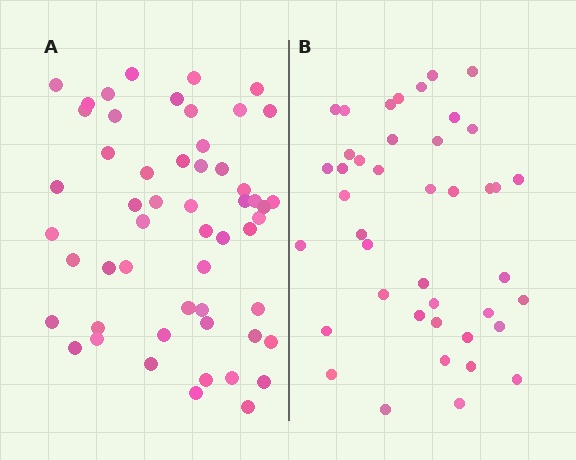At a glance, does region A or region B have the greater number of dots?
Region A (the left region) has more dots.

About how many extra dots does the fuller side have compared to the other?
Region A has roughly 12 or so more dots than region B.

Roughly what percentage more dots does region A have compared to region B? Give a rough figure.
About 30% more.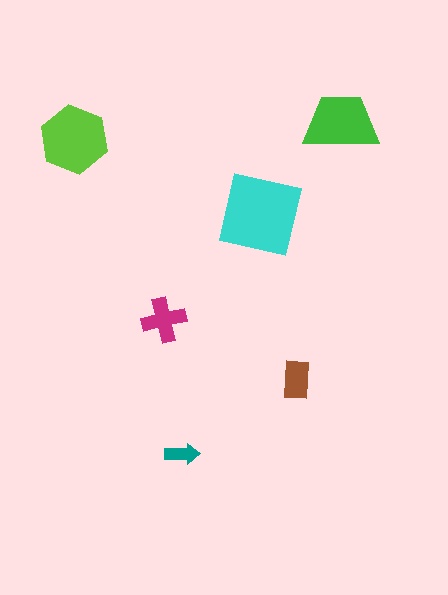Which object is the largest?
The cyan square.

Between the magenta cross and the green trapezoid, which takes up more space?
The green trapezoid.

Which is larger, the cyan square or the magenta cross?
The cyan square.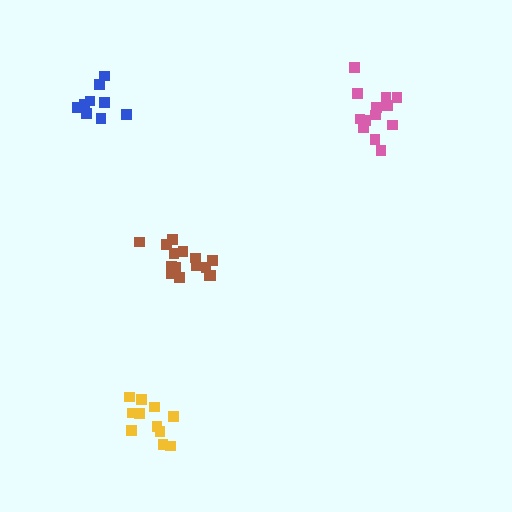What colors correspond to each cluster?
The clusters are colored: brown, blue, yellow, pink.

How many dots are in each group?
Group 1: 15 dots, Group 2: 9 dots, Group 3: 11 dots, Group 4: 13 dots (48 total).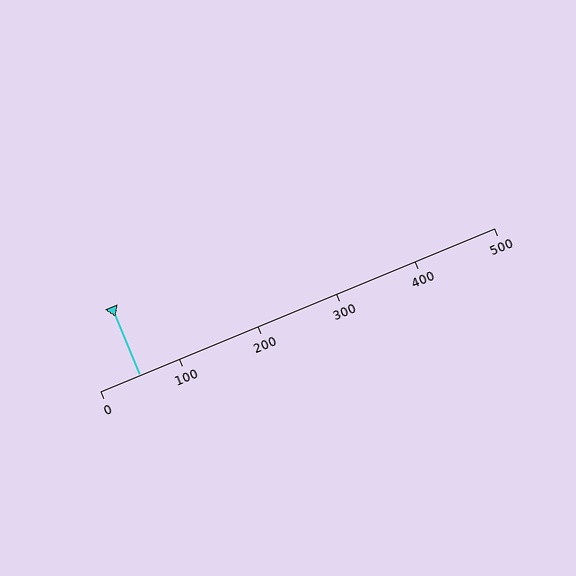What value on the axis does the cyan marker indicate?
The marker indicates approximately 50.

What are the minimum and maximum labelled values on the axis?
The axis runs from 0 to 500.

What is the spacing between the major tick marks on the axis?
The major ticks are spaced 100 apart.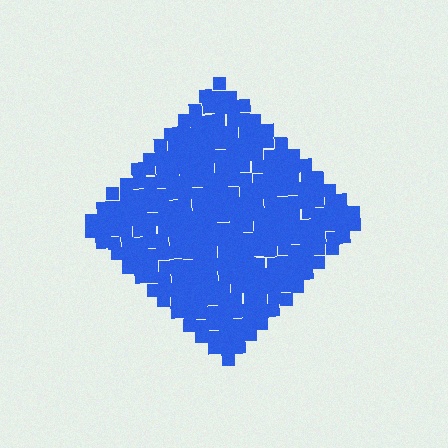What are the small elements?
The small elements are squares.